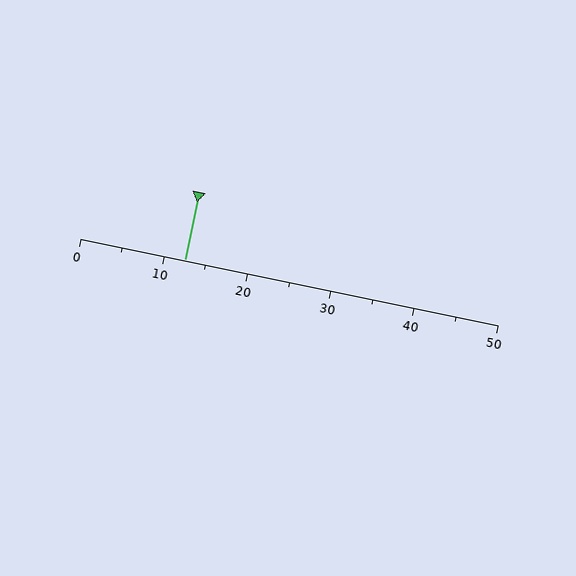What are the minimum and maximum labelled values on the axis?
The axis runs from 0 to 50.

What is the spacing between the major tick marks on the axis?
The major ticks are spaced 10 apart.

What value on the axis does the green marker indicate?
The marker indicates approximately 12.5.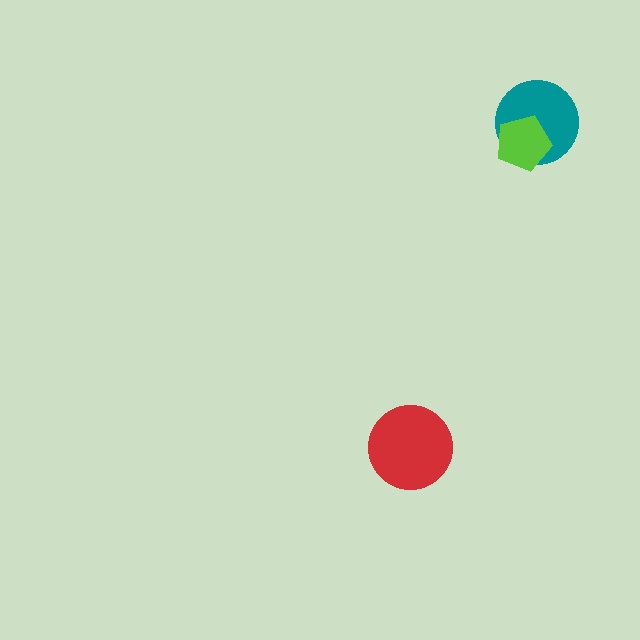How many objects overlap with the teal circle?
1 object overlaps with the teal circle.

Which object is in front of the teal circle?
The lime pentagon is in front of the teal circle.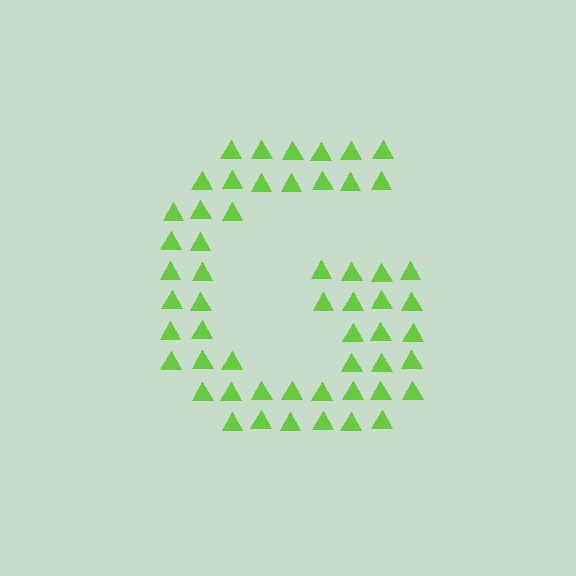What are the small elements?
The small elements are triangles.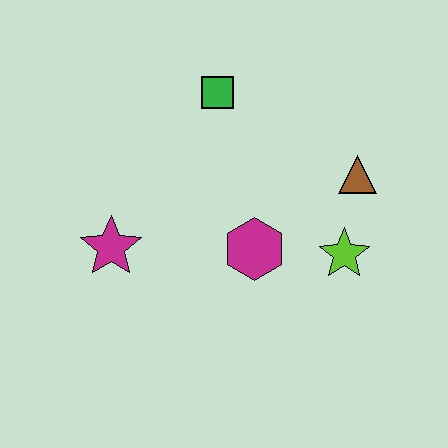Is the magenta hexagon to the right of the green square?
Yes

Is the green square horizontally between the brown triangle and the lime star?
No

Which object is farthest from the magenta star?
The brown triangle is farthest from the magenta star.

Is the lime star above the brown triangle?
No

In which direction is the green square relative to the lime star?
The green square is above the lime star.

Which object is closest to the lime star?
The brown triangle is closest to the lime star.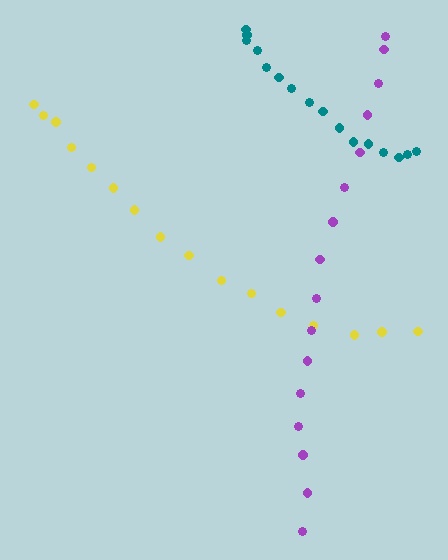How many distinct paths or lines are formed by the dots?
There are 3 distinct paths.